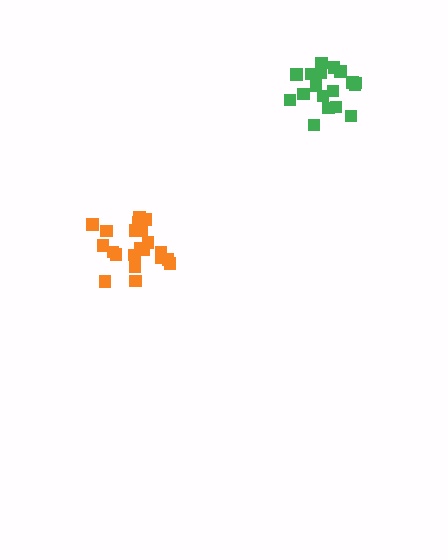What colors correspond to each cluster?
The clusters are colored: green, orange.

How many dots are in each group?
Group 1: 18 dots, Group 2: 21 dots (39 total).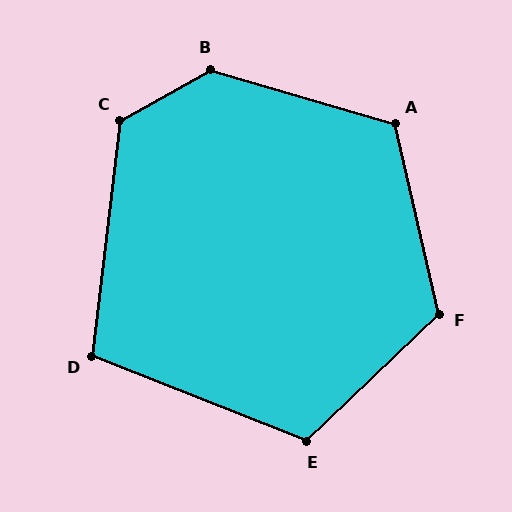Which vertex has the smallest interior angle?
D, at approximately 105 degrees.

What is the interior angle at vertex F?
Approximately 121 degrees (obtuse).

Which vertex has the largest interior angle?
B, at approximately 134 degrees.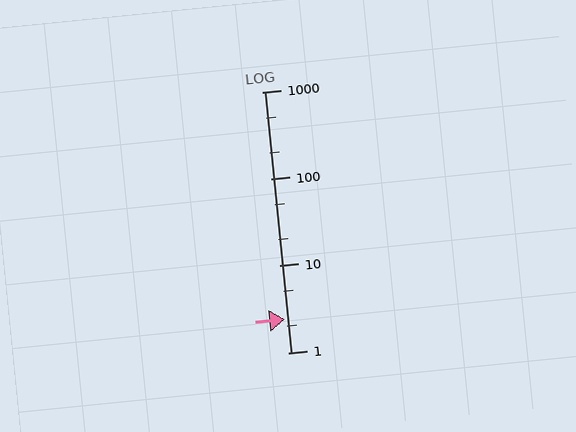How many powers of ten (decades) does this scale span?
The scale spans 3 decades, from 1 to 1000.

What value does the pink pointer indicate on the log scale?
The pointer indicates approximately 2.4.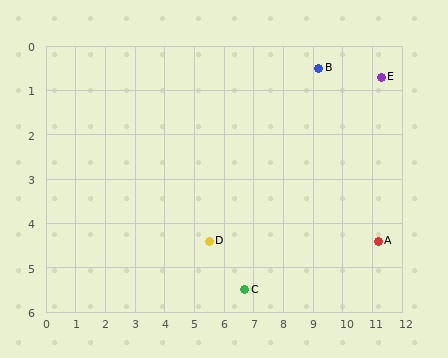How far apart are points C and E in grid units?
Points C and E are about 6.6 grid units apart.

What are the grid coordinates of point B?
Point B is at approximately (9.2, 0.5).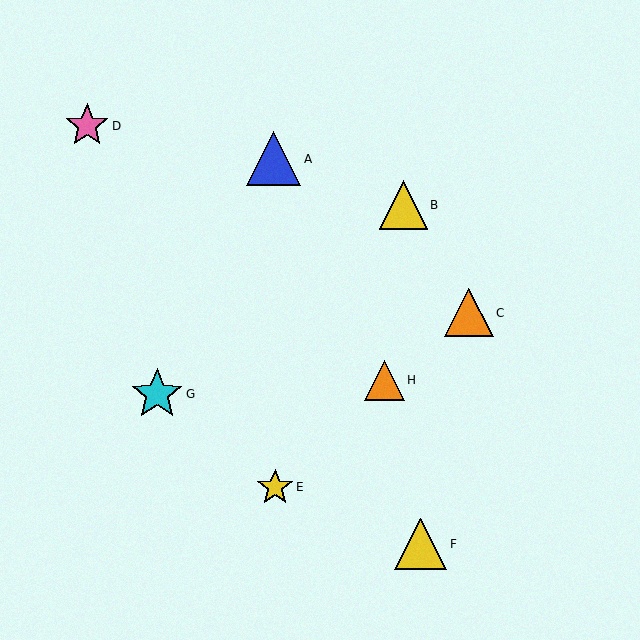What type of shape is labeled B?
Shape B is a yellow triangle.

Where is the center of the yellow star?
The center of the yellow star is at (275, 487).